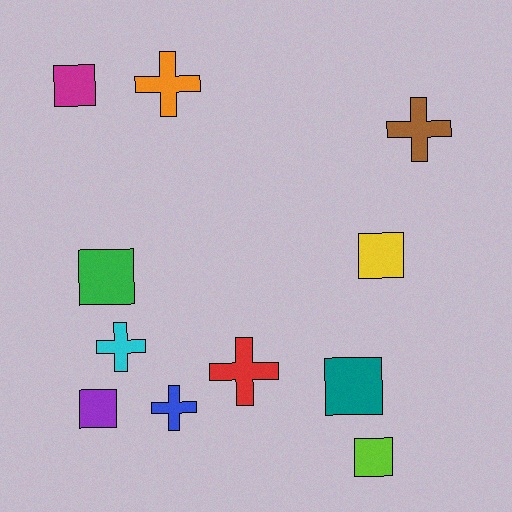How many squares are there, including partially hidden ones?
There are 6 squares.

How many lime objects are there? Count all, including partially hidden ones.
There is 1 lime object.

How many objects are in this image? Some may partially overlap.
There are 11 objects.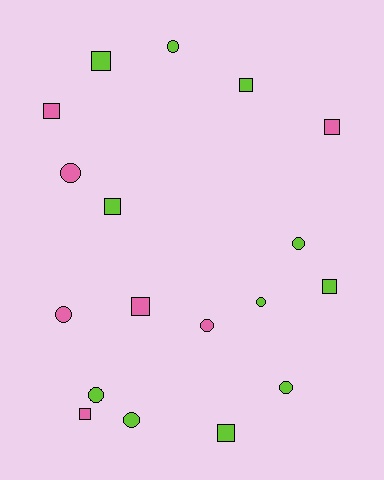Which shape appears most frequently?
Square, with 9 objects.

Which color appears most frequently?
Lime, with 11 objects.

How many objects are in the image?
There are 18 objects.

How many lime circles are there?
There are 6 lime circles.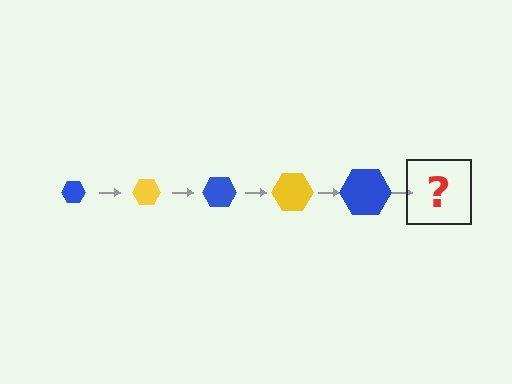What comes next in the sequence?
The next element should be a yellow hexagon, larger than the previous one.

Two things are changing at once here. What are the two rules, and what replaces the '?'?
The two rules are that the hexagon grows larger each step and the color cycles through blue and yellow. The '?' should be a yellow hexagon, larger than the previous one.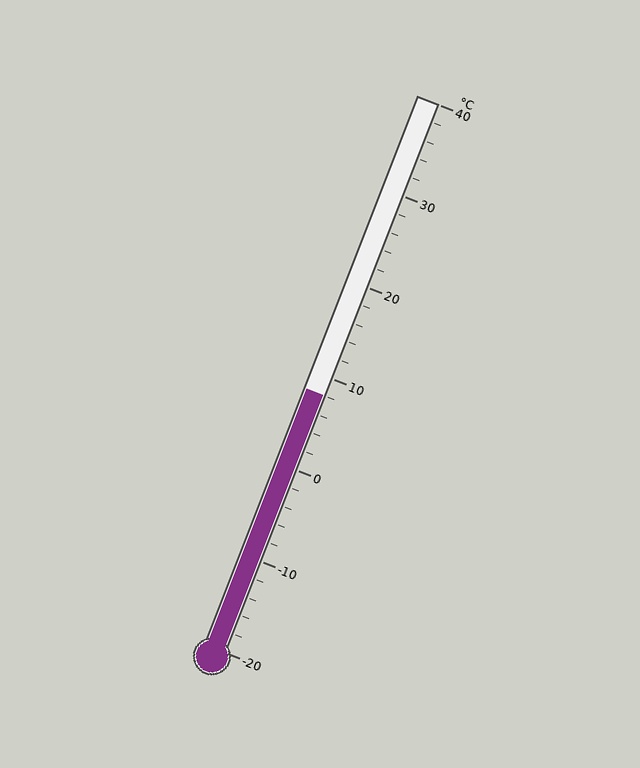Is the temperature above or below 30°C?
The temperature is below 30°C.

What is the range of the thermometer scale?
The thermometer scale ranges from -20°C to 40°C.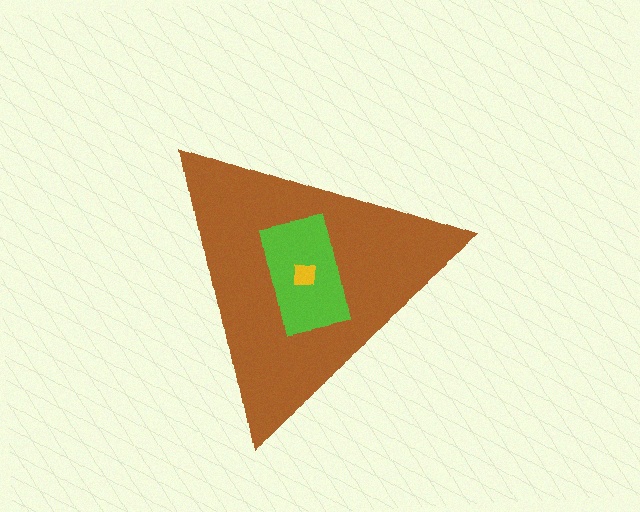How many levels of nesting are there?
3.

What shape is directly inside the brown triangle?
The lime rectangle.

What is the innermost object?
The yellow square.